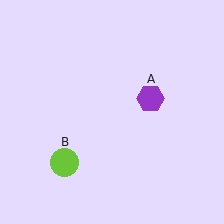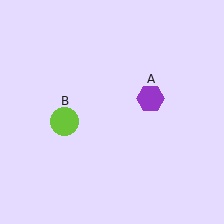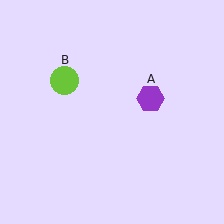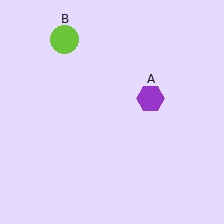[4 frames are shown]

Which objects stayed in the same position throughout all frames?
Purple hexagon (object A) remained stationary.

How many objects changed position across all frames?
1 object changed position: lime circle (object B).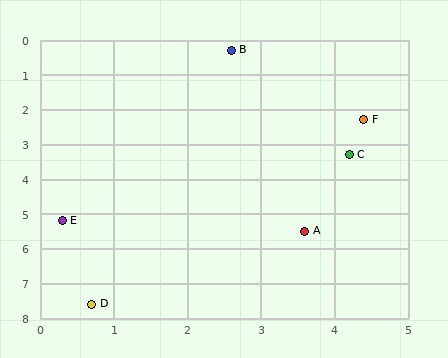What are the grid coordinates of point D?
Point D is at approximately (0.7, 7.6).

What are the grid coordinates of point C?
Point C is at approximately (4.2, 3.3).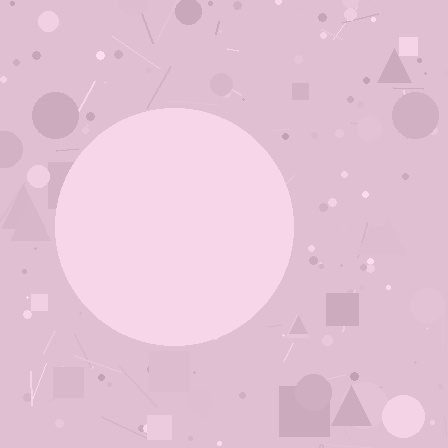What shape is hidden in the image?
A circle is hidden in the image.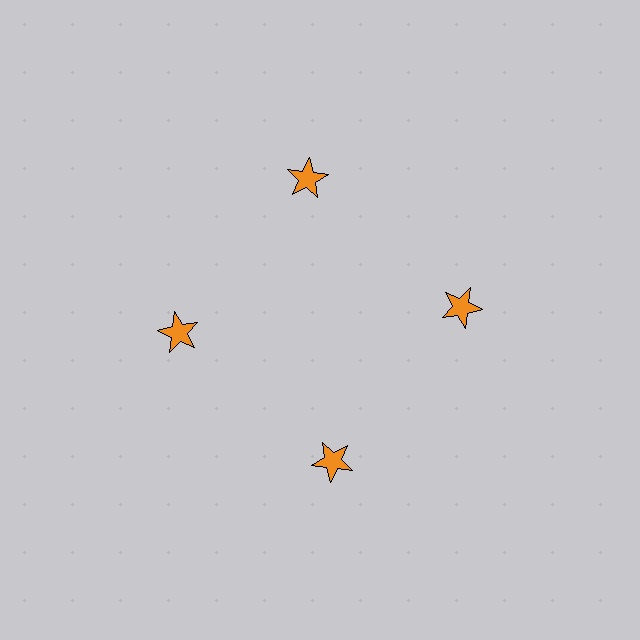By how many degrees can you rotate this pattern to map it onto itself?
The pattern maps onto itself every 90 degrees of rotation.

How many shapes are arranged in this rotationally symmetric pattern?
There are 4 shapes, arranged in 4 groups of 1.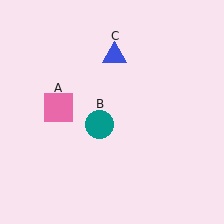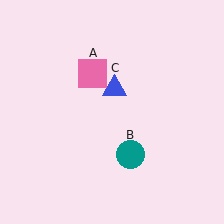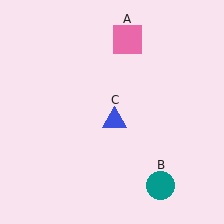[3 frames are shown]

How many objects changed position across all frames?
3 objects changed position: pink square (object A), teal circle (object B), blue triangle (object C).